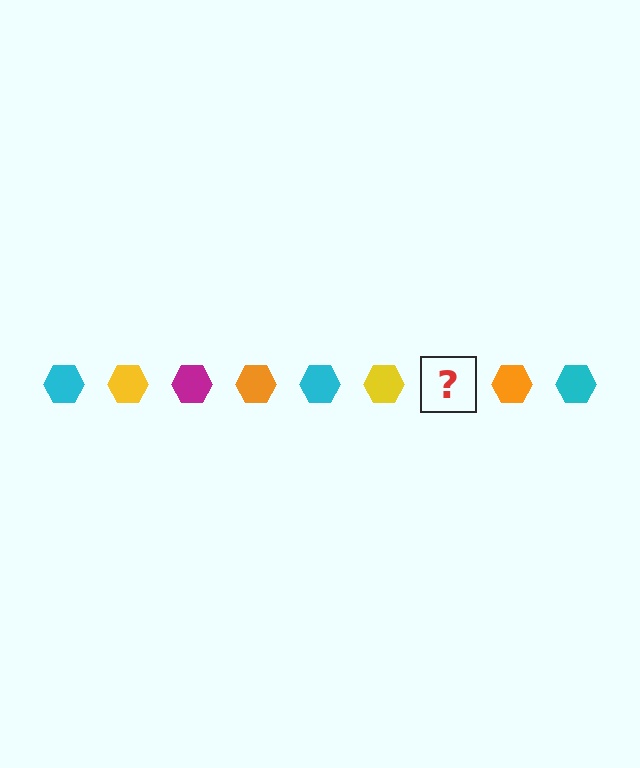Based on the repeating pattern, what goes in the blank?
The blank should be a magenta hexagon.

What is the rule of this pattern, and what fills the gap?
The rule is that the pattern cycles through cyan, yellow, magenta, orange hexagons. The gap should be filled with a magenta hexagon.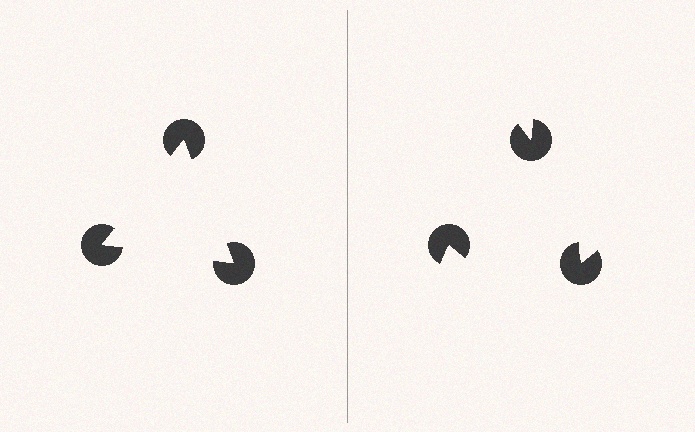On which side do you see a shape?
An illusory triangle appears on the left side. On the right side the wedge cuts are rotated, so no coherent shape forms.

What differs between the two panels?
The pac-man discs are positioned identically on both sides; only the wedge orientations differ. On the left they align to a triangle; on the right they are misaligned.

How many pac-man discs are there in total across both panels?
6 — 3 on each side.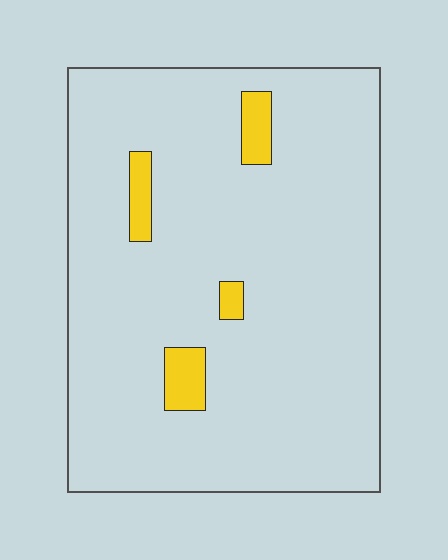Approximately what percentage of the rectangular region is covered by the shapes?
Approximately 5%.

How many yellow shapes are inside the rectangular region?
4.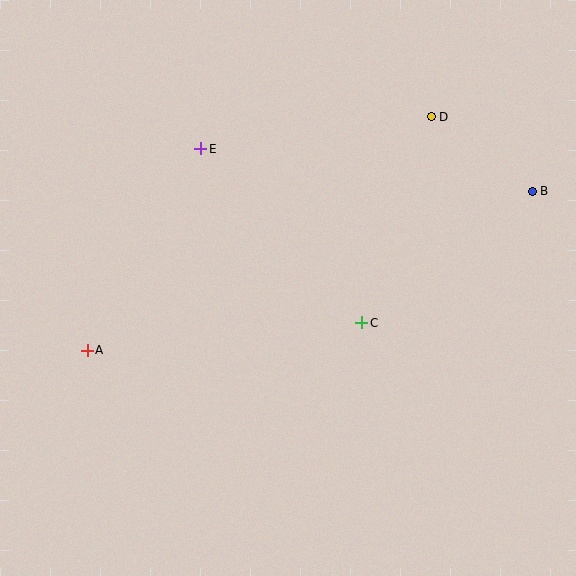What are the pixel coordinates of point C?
Point C is at (362, 323).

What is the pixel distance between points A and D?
The distance between A and D is 416 pixels.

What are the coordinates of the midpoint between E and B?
The midpoint between E and B is at (367, 170).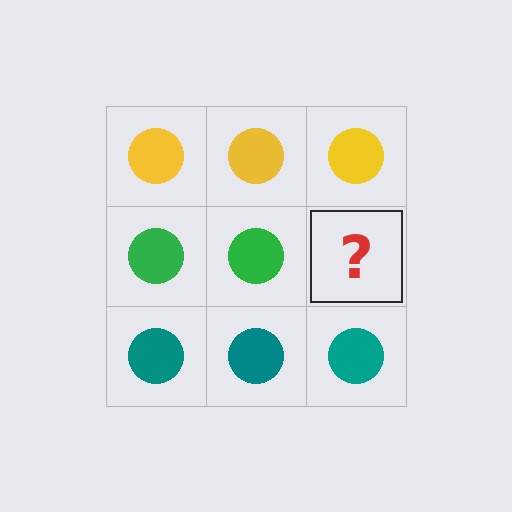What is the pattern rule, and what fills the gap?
The rule is that each row has a consistent color. The gap should be filled with a green circle.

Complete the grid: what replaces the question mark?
The question mark should be replaced with a green circle.